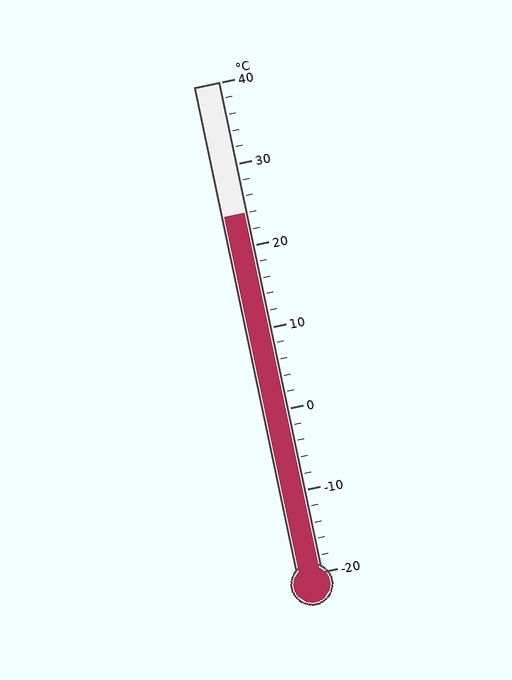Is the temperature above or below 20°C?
The temperature is above 20°C.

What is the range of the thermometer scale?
The thermometer scale ranges from -20°C to 40°C.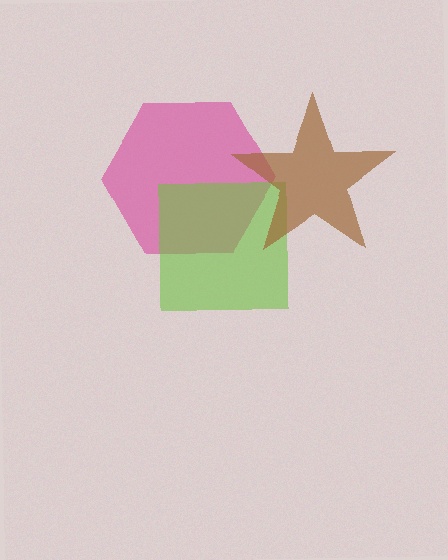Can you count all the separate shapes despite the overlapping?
Yes, there are 3 separate shapes.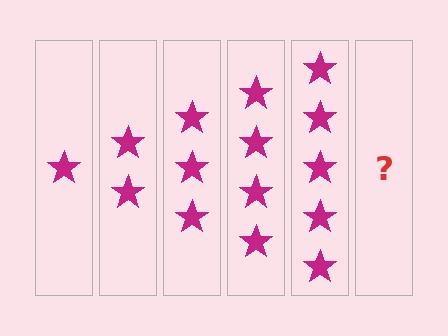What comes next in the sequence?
The next element should be 6 stars.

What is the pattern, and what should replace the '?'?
The pattern is that each step adds one more star. The '?' should be 6 stars.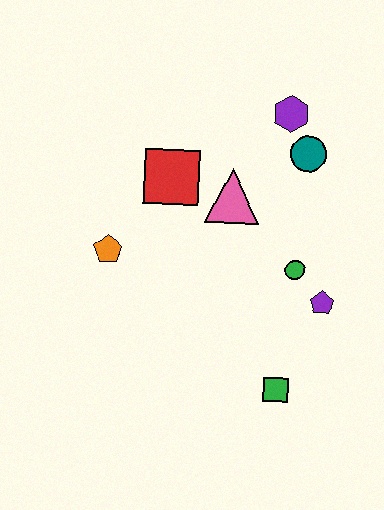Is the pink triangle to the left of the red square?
No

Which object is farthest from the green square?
The purple hexagon is farthest from the green square.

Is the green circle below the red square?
Yes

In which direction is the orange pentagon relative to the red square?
The orange pentagon is below the red square.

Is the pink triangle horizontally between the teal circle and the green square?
No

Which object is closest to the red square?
The pink triangle is closest to the red square.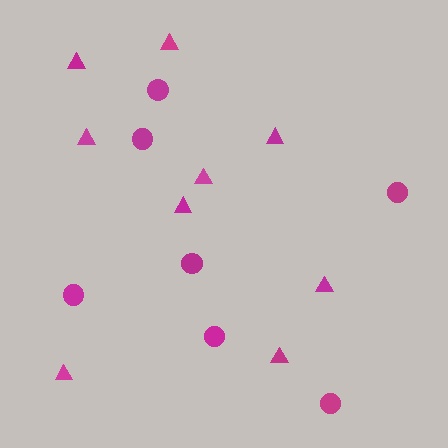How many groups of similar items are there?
There are 2 groups: one group of circles (7) and one group of triangles (9).